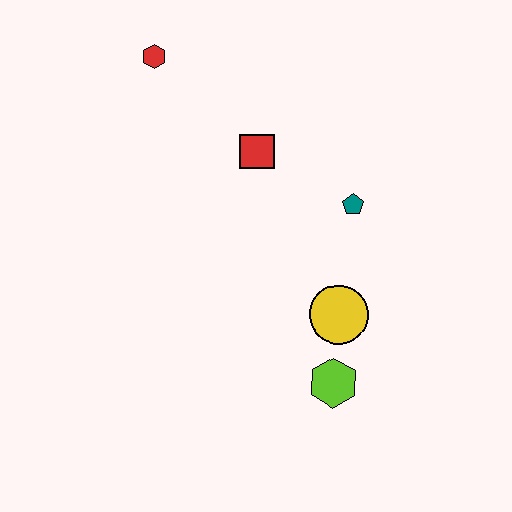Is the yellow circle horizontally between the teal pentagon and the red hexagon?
Yes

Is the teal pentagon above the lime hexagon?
Yes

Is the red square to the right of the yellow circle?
No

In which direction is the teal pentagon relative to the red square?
The teal pentagon is to the right of the red square.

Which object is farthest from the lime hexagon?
The red hexagon is farthest from the lime hexagon.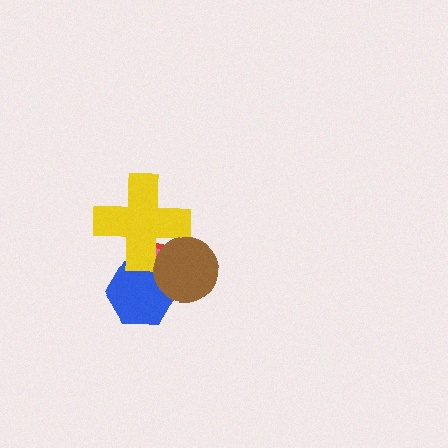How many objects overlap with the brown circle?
4 objects overlap with the brown circle.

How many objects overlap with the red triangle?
4 objects overlap with the red triangle.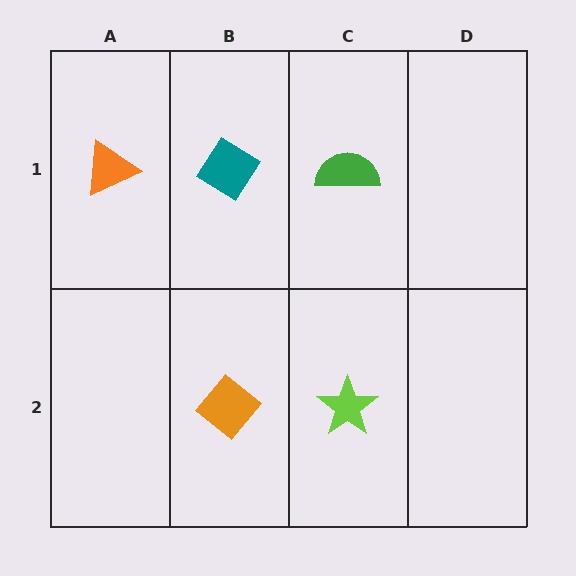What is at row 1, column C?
A green semicircle.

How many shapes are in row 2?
2 shapes.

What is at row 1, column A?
An orange triangle.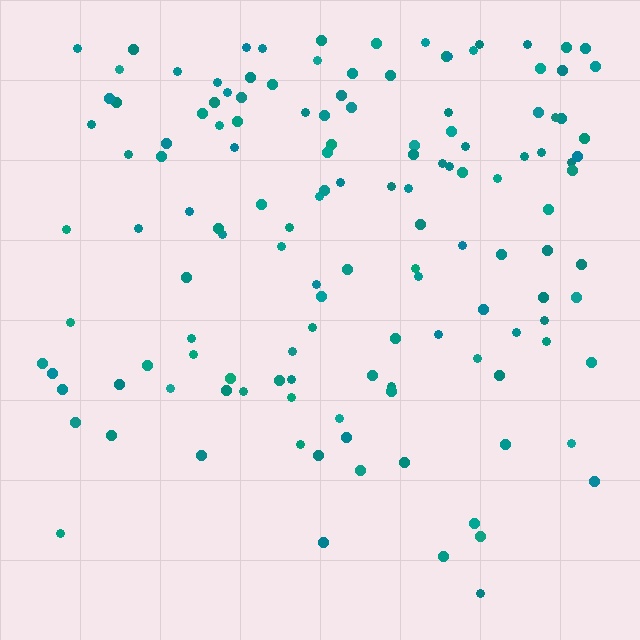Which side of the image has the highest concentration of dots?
The top.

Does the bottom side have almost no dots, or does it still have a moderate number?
Still a moderate number, just noticeably fewer than the top.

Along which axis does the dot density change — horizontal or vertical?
Vertical.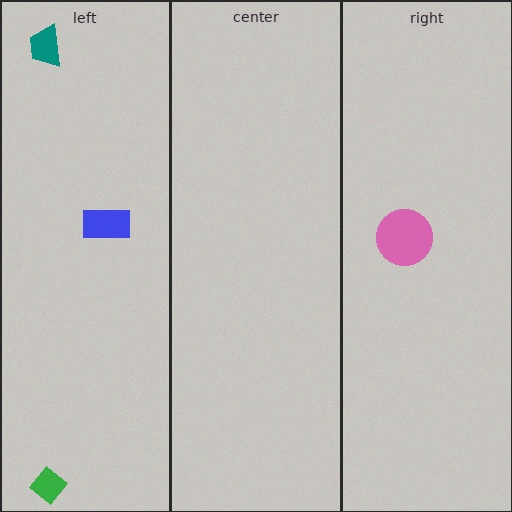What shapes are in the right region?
The pink circle.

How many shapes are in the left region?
3.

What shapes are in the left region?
The teal trapezoid, the green diamond, the blue rectangle.